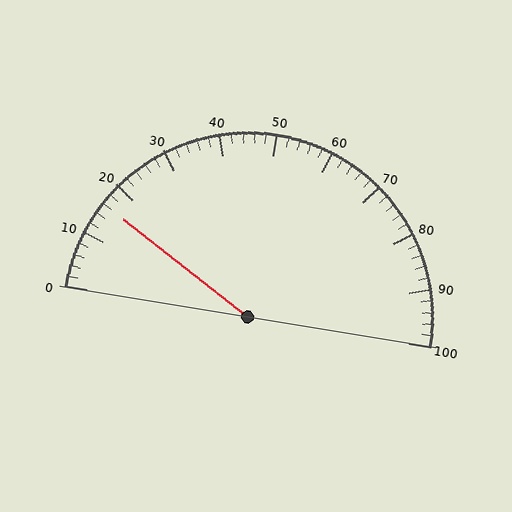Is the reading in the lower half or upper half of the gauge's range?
The reading is in the lower half of the range (0 to 100).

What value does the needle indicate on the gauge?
The needle indicates approximately 16.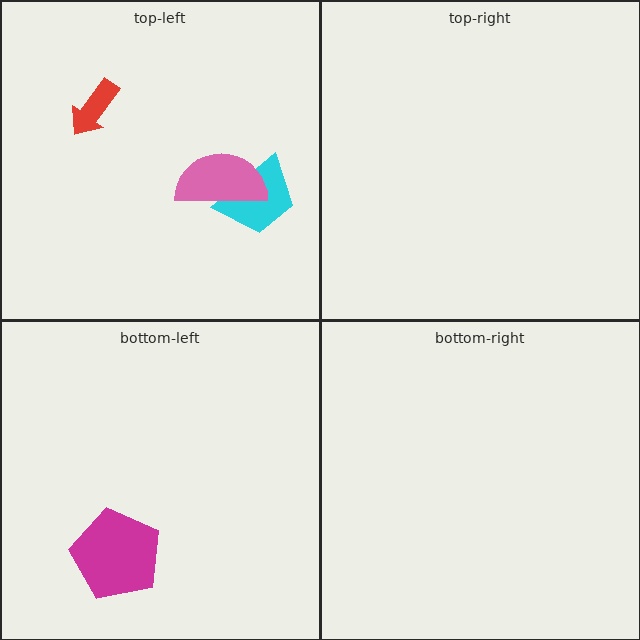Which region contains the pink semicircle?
The top-left region.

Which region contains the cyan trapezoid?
The top-left region.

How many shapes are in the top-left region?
3.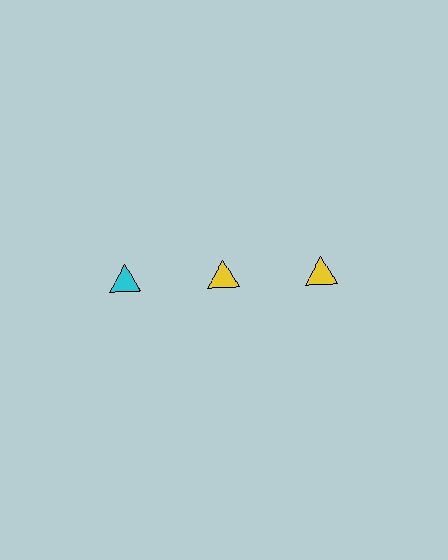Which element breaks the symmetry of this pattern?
The cyan triangle in the top row, leftmost column breaks the symmetry. All other shapes are yellow triangles.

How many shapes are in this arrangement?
There are 3 shapes arranged in a grid pattern.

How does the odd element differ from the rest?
It has a different color: cyan instead of yellow.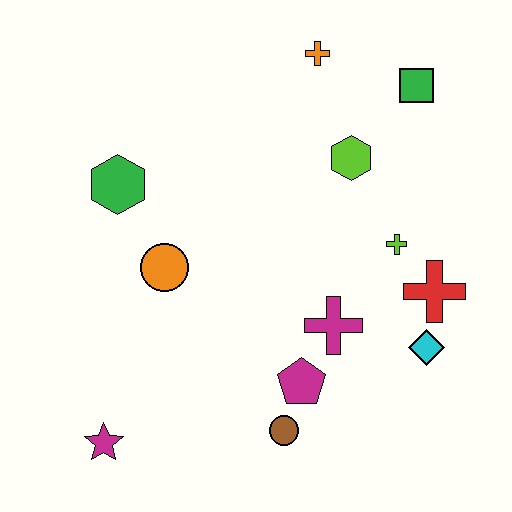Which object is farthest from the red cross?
The magenta star is farthest from the red cross.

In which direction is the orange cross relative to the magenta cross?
The orange cross is above the magenta cross.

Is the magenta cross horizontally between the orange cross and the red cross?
Yes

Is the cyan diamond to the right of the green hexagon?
Yes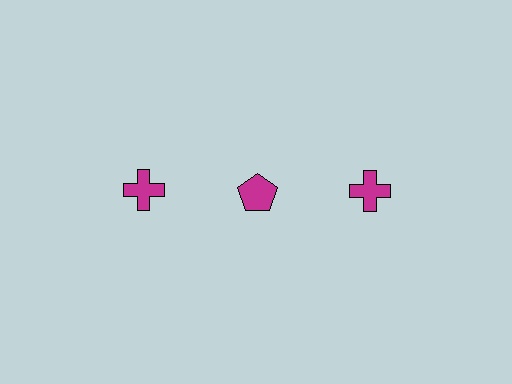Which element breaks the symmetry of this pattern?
The magenta pentagon in the top row, second from left column breaks the symmetry. All other shapes are magenta crosses.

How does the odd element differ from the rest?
It has a different shape: pentagon instead of cross.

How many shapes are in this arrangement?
There are 3 shapes arranged in a grid pattern.